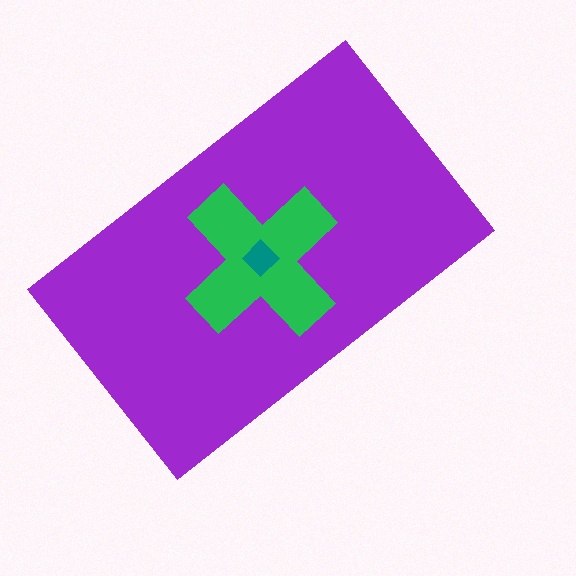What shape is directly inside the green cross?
The teal diamond.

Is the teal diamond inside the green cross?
Yes.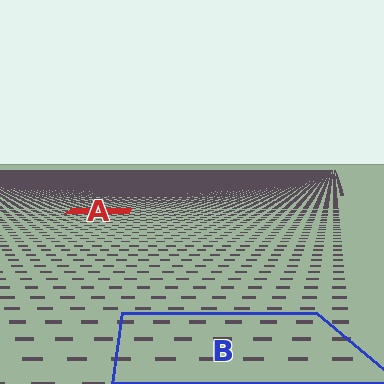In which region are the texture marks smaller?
The texture marks are smaller in region A, because it is farther away.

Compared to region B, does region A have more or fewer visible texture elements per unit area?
Region A has more texture elements per unit area — they are packed more densely because it is farther away.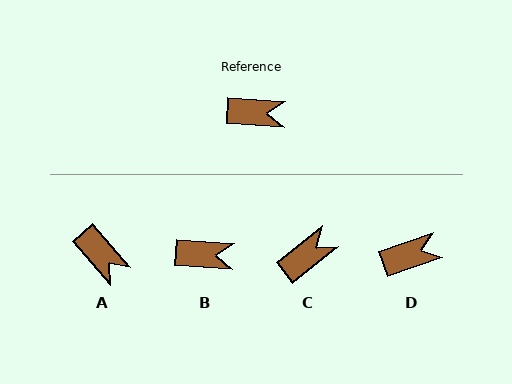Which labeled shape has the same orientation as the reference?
B.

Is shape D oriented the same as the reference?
No, it is off by about 22 degrees.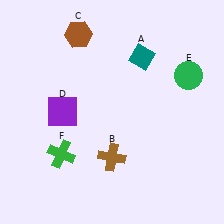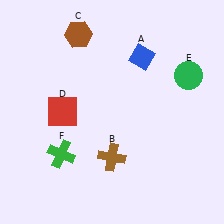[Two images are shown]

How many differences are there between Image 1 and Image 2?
There are 2 differences between the two images.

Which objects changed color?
A changed from teal to blue. D changed from purple to red.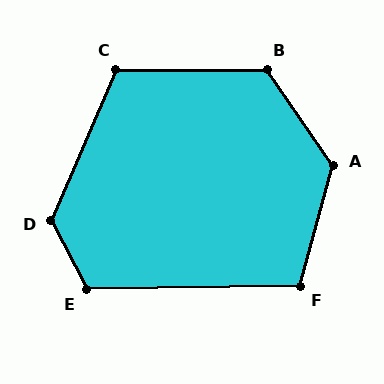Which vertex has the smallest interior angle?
F, at approximately 106 degrees.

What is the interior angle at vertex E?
Approximately 116 degrees (obtuse).